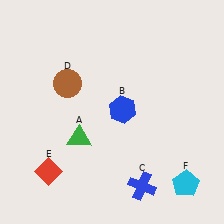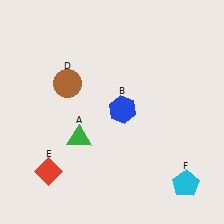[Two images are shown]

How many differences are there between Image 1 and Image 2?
There is 1 difference between the two images.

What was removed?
The blue cross (C) was removed in Image 2.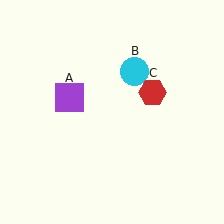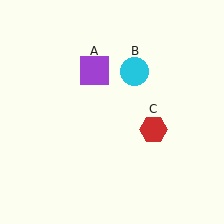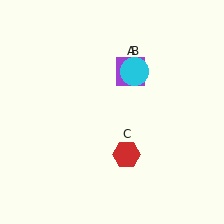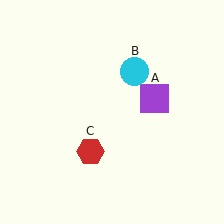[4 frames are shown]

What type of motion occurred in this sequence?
The purple square (object A), red hexagon (object C) rotated clockwise around the center of the scene.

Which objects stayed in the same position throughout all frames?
Cyan circle (object B) remained stationary.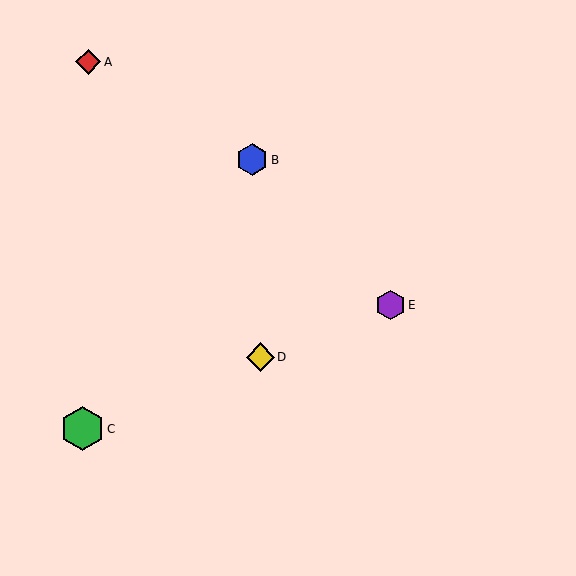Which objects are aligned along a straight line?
Objects C, D, E are aligned along a straight line.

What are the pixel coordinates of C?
Object C is at (82, 429).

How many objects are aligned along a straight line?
3 objects (C, D, E) are aligned along a straight line.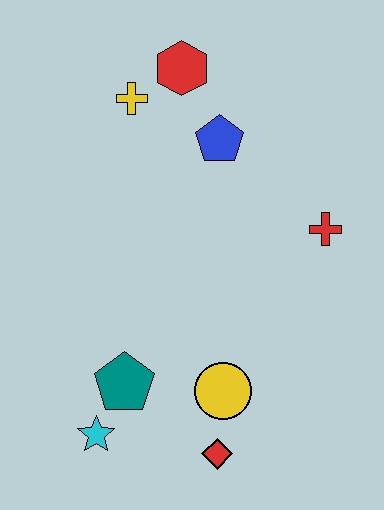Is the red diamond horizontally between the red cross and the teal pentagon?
Yes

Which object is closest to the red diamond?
The yellow circle is closest to the red diamond.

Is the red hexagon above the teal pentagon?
Yes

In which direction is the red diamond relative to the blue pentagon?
The red diamond is below the blue pentagon.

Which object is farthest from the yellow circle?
The red hexagon is farthest from the yellow circle.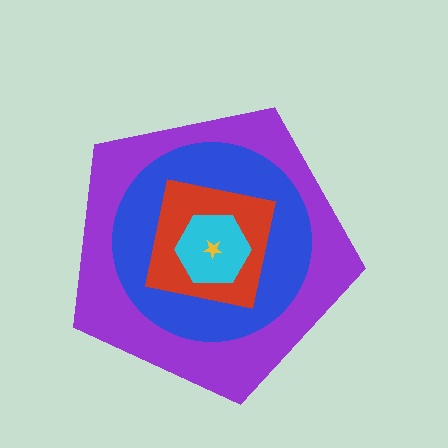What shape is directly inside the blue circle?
The red square.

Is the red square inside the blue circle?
Yes.